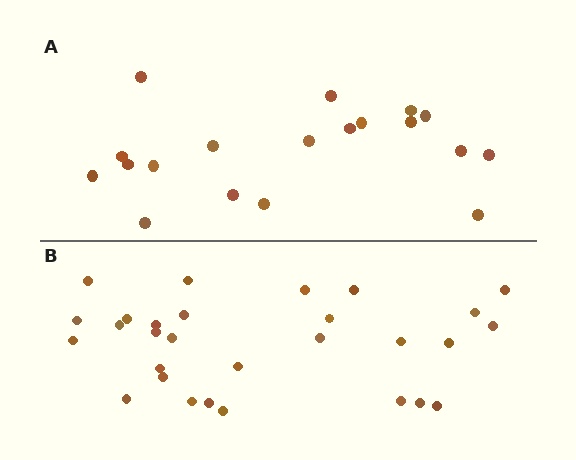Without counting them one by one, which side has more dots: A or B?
Region B (the bottom region) has more dots.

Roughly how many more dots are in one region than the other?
Region B has roughly 10 or so more dots than region A.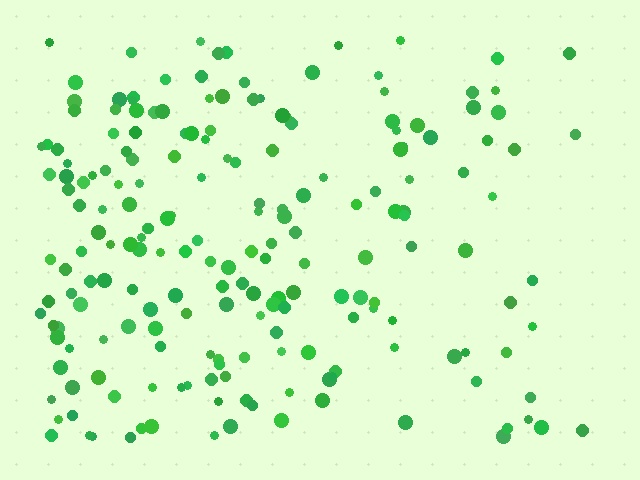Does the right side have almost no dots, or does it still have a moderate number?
Still a moderate number, just noticeably fewer than the left.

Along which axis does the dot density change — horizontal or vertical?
Horizontal.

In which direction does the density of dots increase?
From right to left, with the left side densest.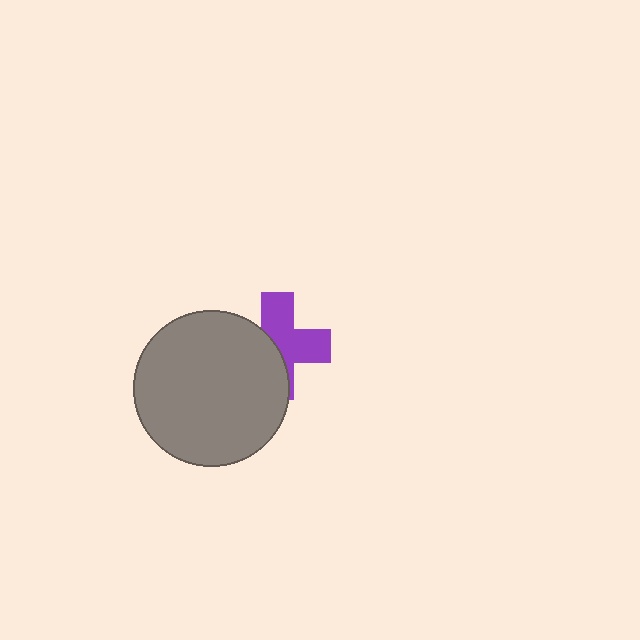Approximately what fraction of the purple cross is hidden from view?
Roughly 46% of the purple cross is hidden behind the gray circle.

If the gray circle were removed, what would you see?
You would see the complete purple cross.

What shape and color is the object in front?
The object in front is a gray circle.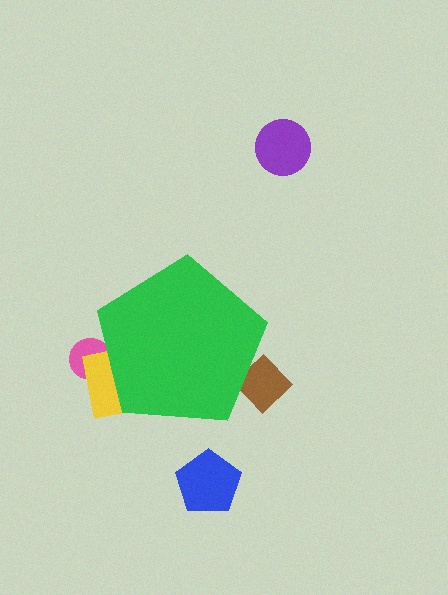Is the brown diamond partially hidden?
Yes, the brown diamond is partially hidden behind the green pentagon.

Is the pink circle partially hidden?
Yes, the pink circle is partially hidden behind the green pentagon.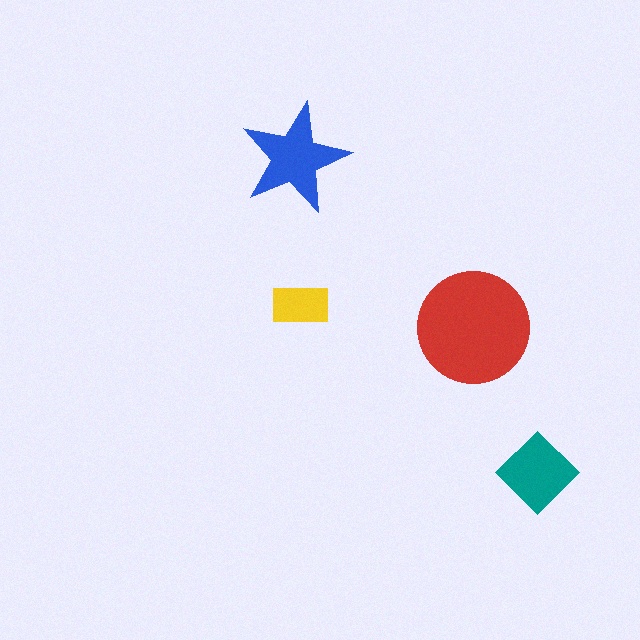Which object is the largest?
The red circle.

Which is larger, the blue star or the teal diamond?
The blue star.